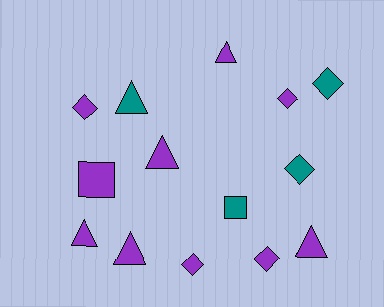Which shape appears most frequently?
Triangle, with 6 objects.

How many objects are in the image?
There are 14 objects.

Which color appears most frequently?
Purple, with 10 objects.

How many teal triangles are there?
There is 1 teal triangle.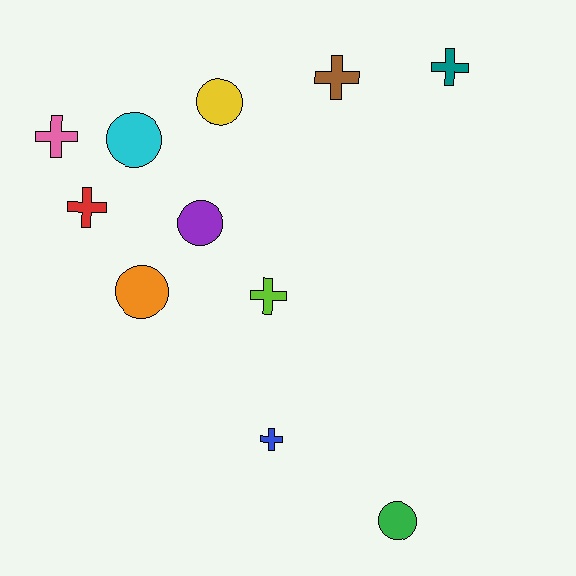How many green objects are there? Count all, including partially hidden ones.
There is 1 green object.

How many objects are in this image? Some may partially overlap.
There are 11 objects.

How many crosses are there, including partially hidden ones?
There are 6 crosses.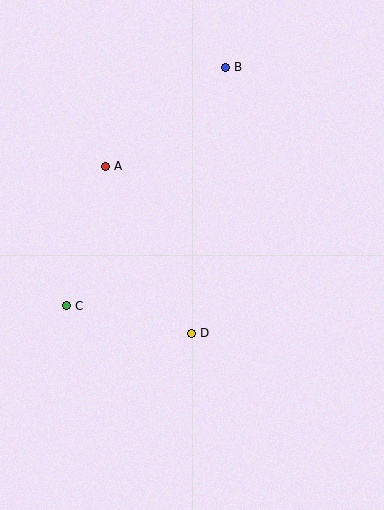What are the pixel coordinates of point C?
Point C is at (66, 306).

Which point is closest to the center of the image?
Point D at (191, 333) is closest to the center.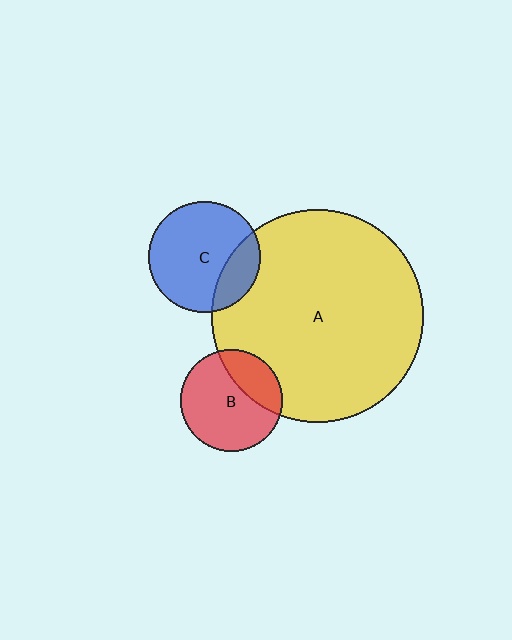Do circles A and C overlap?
Yes.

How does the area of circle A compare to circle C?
Approximately 3.6 times.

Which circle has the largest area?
Circle A (yellow).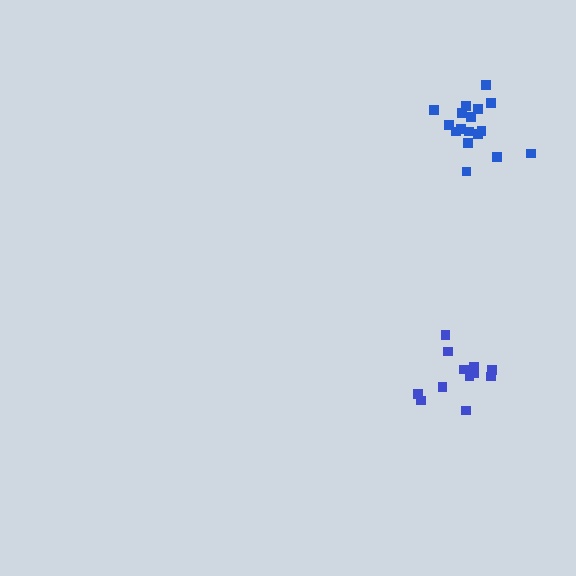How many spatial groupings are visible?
There are 2 spatial groupings.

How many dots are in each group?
Group 1: 17 dots, Group 2: 12 dots (29 total).